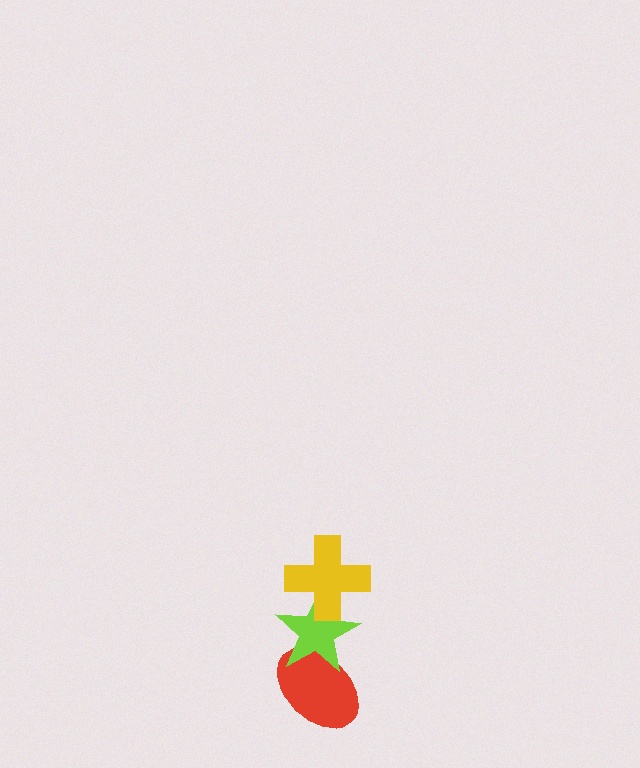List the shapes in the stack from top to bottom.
From top to bottom: the yellow cross, the lime star, the red ellipse.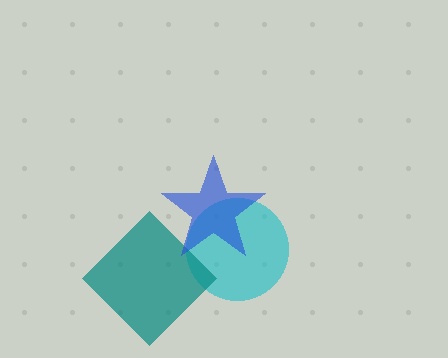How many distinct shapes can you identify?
There are 3 distinct shapes: a cyan circle, a teal diamond, a blue star.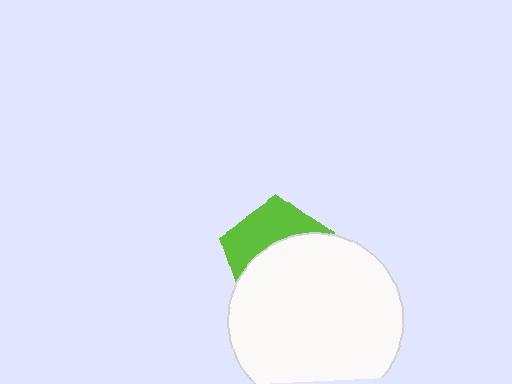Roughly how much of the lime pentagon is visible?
A small part of it is visible (roughly 41%).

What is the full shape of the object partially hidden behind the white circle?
The partially hidden object is a lime pentagon.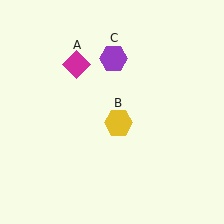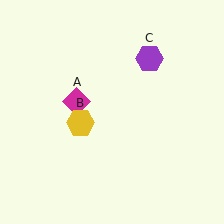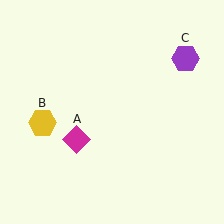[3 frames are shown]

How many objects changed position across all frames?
3 objects changed position: magenta diamond (object A), yellow hexagon (object B), purple hexagon (object C).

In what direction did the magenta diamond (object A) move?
The magenta diamond (object A) moved down.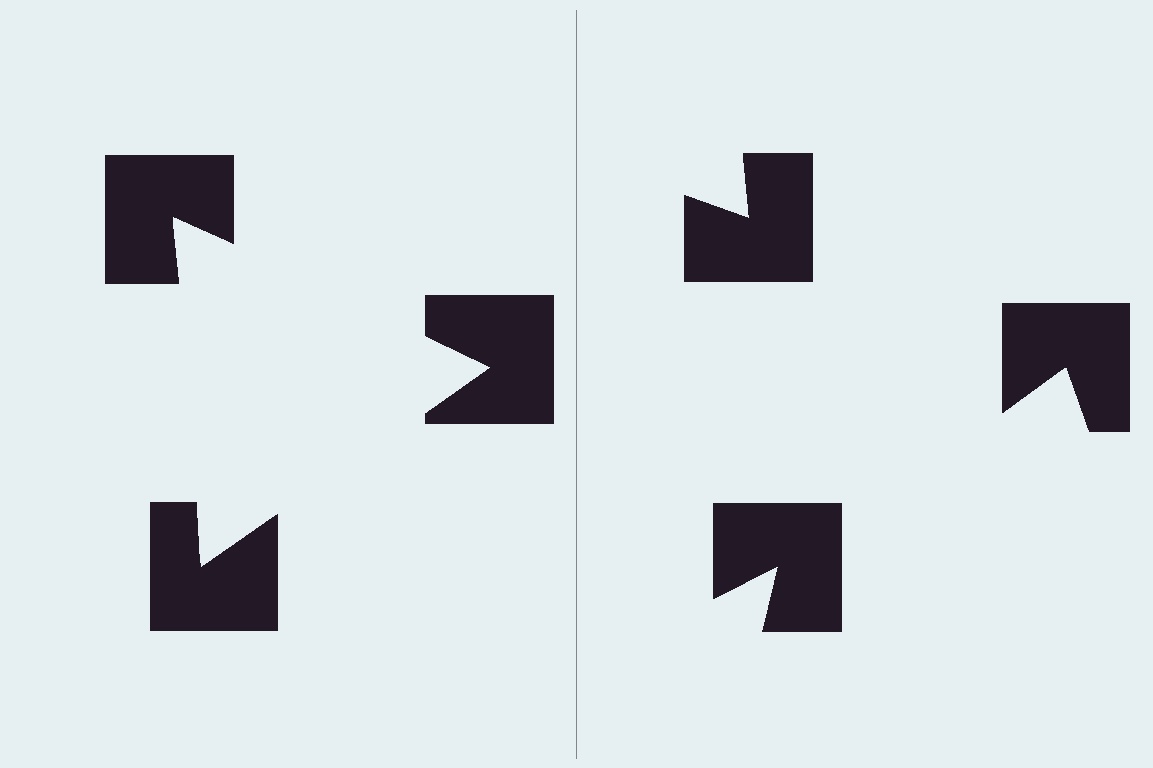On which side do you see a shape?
An illusory triangle appears on the left side. On the right side the wedge cuts are rotated, so no coherent shape forms.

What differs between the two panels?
The notched squares are positioned identically on both sides; only the wedge orientations differ. On the left they align to a triangle; on the right they are misaligned.